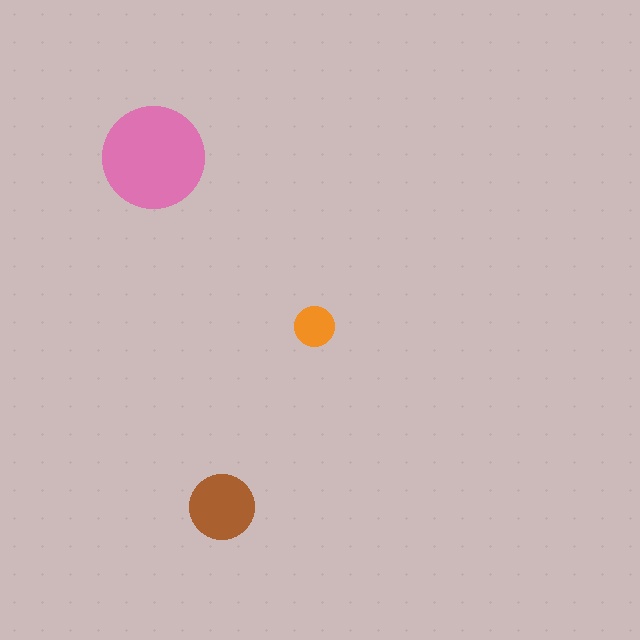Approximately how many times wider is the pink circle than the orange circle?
About 2.5 times wider.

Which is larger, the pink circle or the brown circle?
The pink one.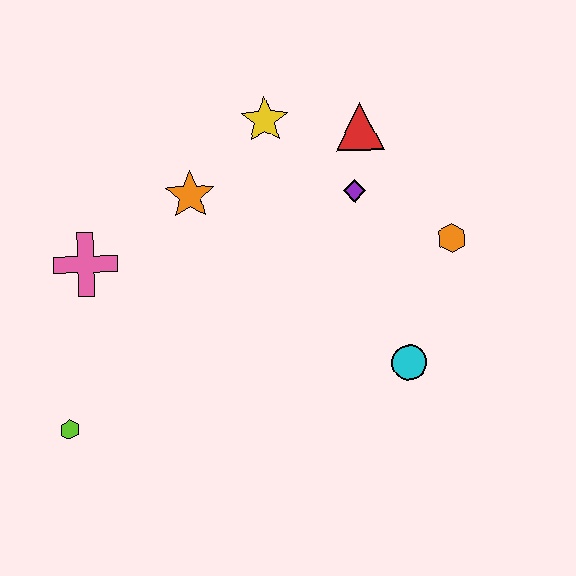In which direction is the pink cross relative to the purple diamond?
The pink cross is to the left of the purple diamond.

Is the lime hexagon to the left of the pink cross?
Yes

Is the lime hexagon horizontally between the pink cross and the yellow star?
No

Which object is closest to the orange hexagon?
The purple diamond is closest to the orange hexagon.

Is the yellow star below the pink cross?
No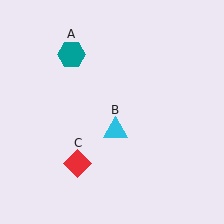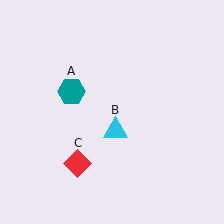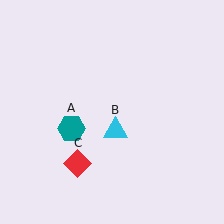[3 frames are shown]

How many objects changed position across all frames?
1 object changed position: teal hexagon (object A).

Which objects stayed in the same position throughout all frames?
Cyan triangle (object B) and red diamond (object C) remained stationary.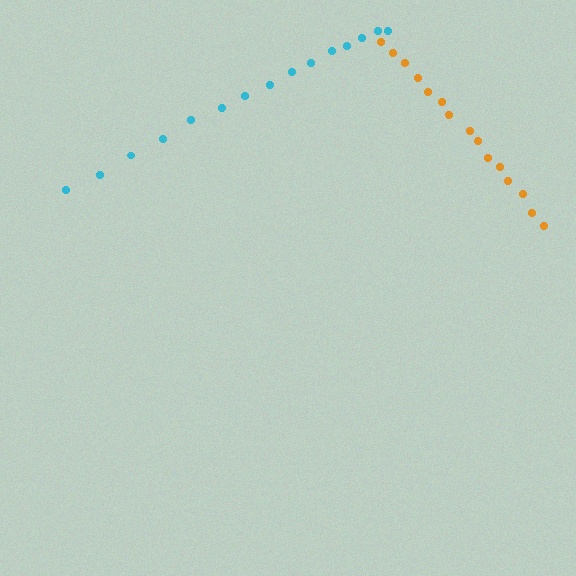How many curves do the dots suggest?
There are 2 distinct paths.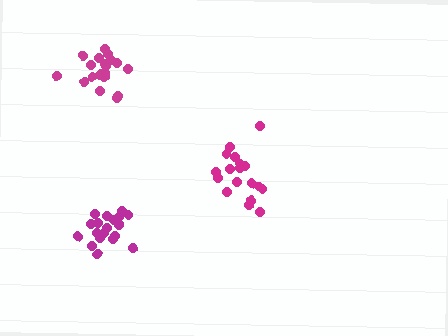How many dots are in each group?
Group 1: 21 dots, Group 2: 18 dots, Group 3: 20 dots (59 total).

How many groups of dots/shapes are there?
There are 3 groups.